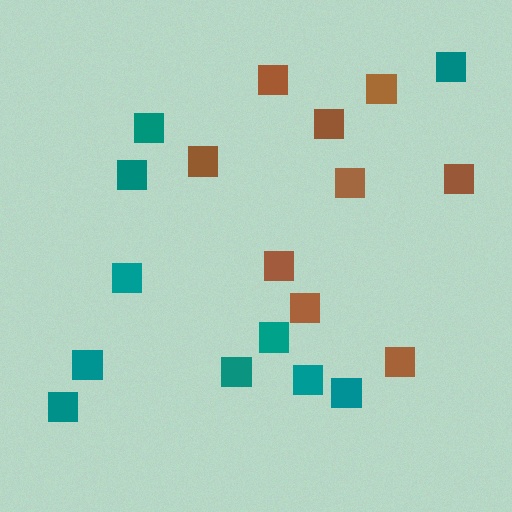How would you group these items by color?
There are 2 groups: one group of brown squares (9) and one group of teal squares (10).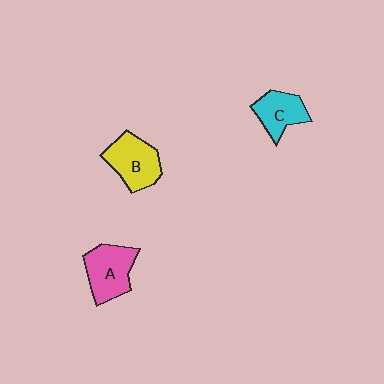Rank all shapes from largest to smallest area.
From largest to smallest: B (yellow), A (pink), C (cyan).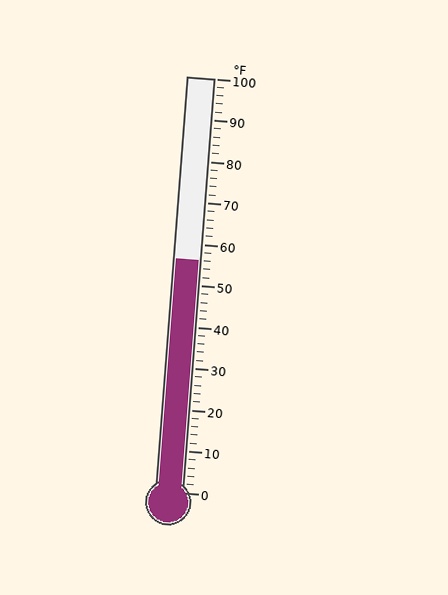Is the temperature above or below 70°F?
The temperature is below 70°F.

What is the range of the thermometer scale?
The thermometer scale ranges from 0°F to 100°F.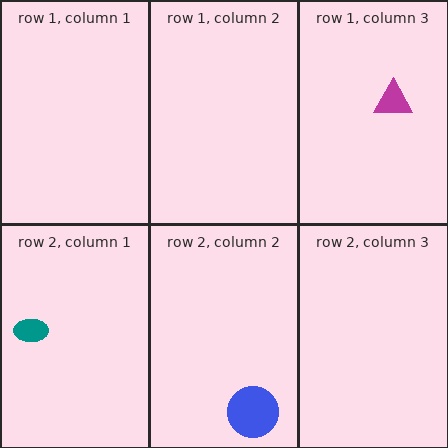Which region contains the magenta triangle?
The row 1, column 3 region.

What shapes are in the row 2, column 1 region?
The teal ellipse.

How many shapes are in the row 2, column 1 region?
1.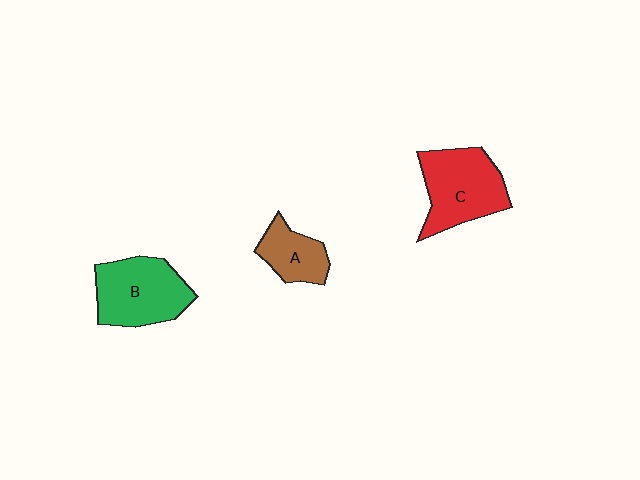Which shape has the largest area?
Shape C (red).